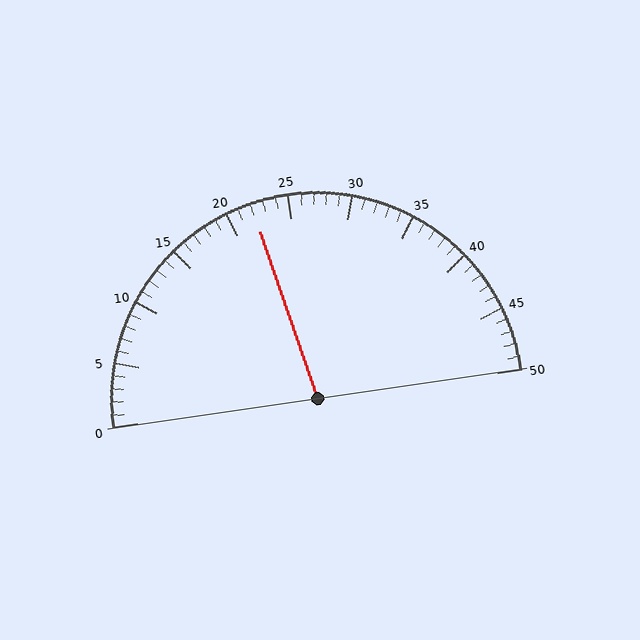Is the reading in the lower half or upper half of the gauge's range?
The reading is in the lower half of the range (0 to 50).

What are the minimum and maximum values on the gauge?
The gauge ranges from 0 to 50.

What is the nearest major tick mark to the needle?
The nearest major tick mark is 20.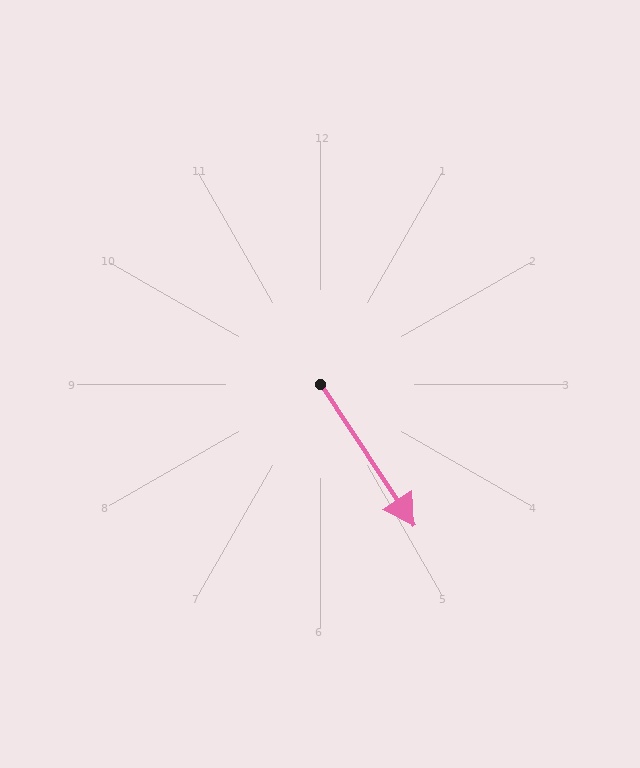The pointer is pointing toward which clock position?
Roughly 5 o'clock.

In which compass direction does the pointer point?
Southeast.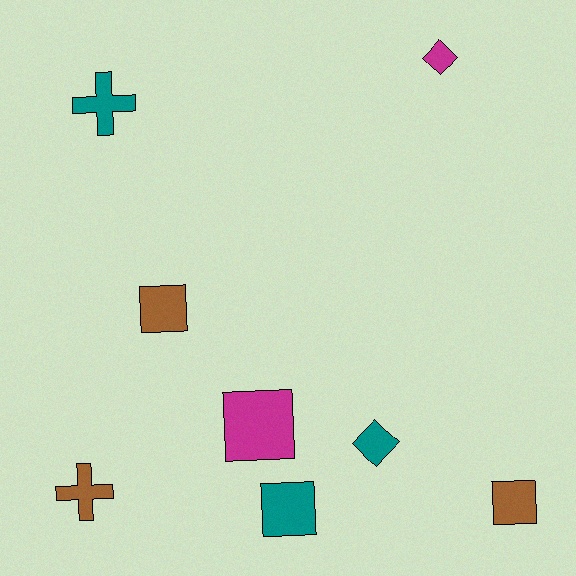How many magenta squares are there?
There is 1 magenta square.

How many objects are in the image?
There are 8 objects.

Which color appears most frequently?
Teal, with 3 objects.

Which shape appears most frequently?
Square, with 4 objects.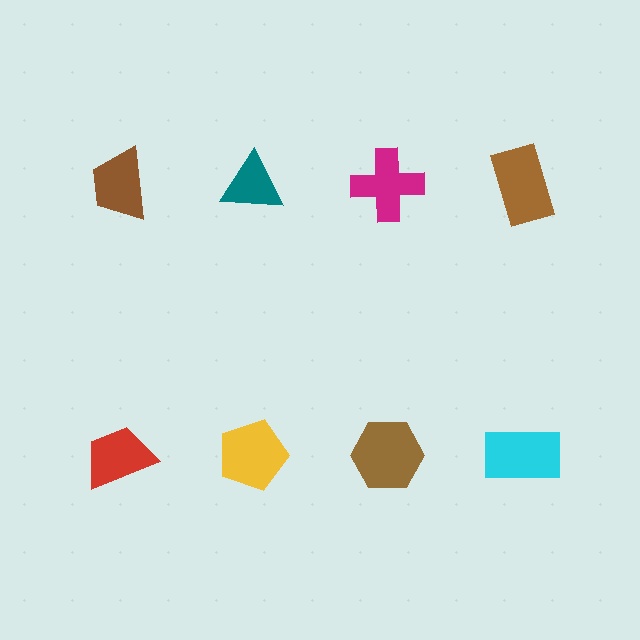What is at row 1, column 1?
A brown trapezoid.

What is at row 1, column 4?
A brown rectangle.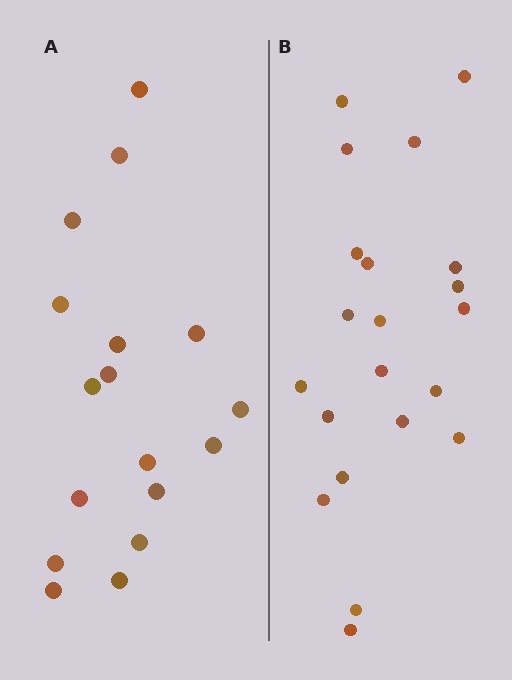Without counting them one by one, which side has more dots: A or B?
Region B (the right region) has more dots.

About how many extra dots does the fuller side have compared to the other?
Region B has about 4 more dots than region A.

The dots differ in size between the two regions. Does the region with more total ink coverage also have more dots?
No. Region A has more total ink coverage because its dots are larger, but region B actually contains more individual dots. Total area can be misleading — the number of items is what matters here.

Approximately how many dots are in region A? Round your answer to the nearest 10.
About 20 dots. (The exact count is 17, which rounds to 20.)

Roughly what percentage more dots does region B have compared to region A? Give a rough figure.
About 25% more.